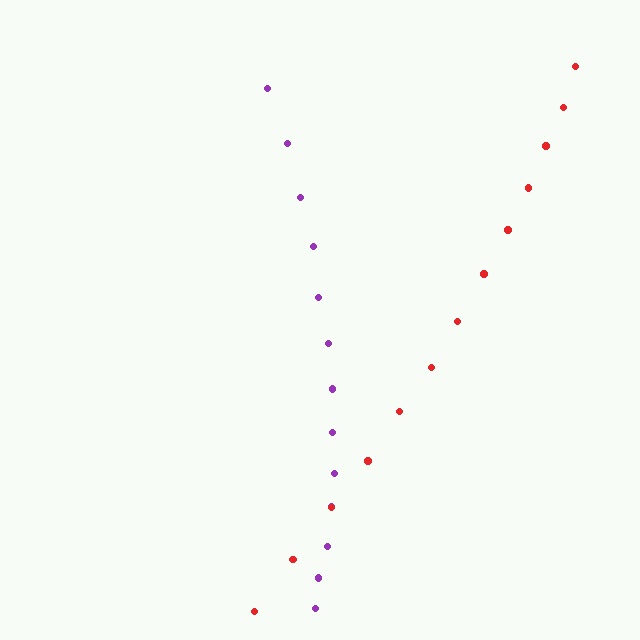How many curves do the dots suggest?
There are 2 distinct paths.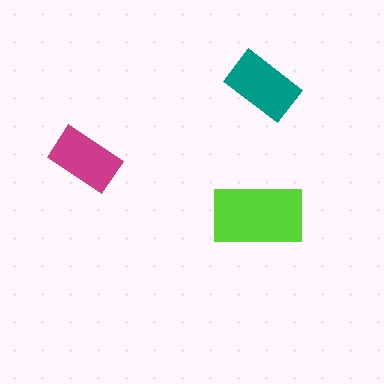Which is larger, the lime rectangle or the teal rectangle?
The lime one.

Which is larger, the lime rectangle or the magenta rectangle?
The lime one.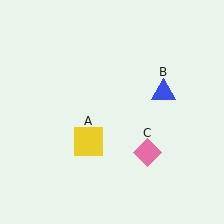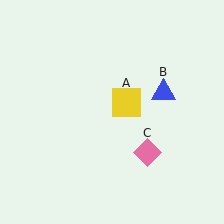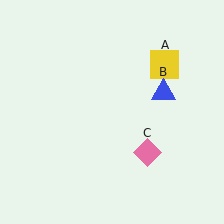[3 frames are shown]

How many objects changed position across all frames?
1 object changed position: yellow square (object A).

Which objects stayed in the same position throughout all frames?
Blue triangle (object B) and pink diamond (object C) remained stationary.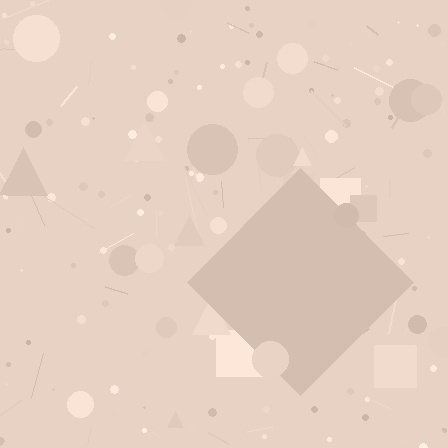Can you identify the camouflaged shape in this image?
The camouflaged shape is a diamond.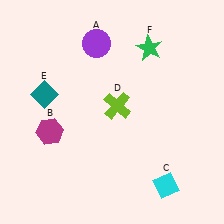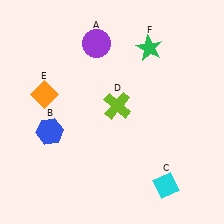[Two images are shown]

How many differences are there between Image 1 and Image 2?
There are 2 differences between the two images.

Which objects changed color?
B changed from magenta to blue. E changed from teal to orange.